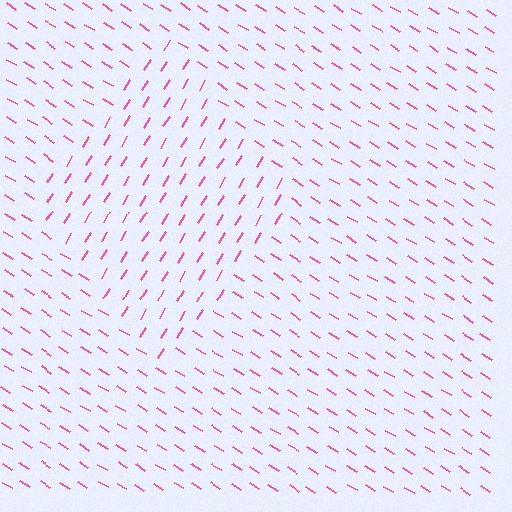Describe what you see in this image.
The image is filled with small pink line segments. A diamond region in the image has lines oriented differently from the surrounding lines, creating a visible texture boundary.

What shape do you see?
I see a diamond.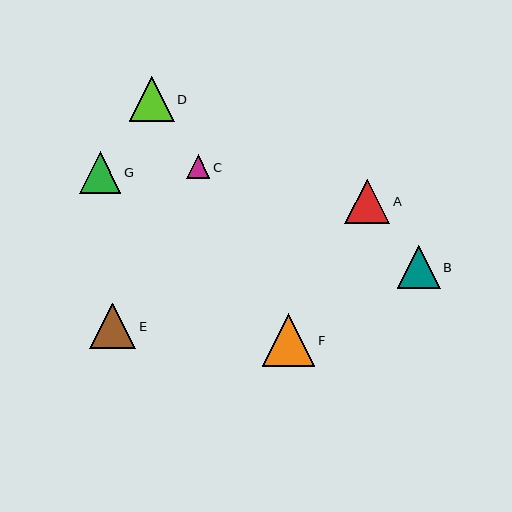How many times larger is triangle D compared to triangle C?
Triangle D is approximately 1.9 times the size of triangle C.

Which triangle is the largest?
Triangle F is the largest with a size of approximately 52 pixels.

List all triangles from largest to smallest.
From largest to smallest: F, E, A, D, B, G, C.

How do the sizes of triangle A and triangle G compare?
Triangle A and triangle G are approximately the same size.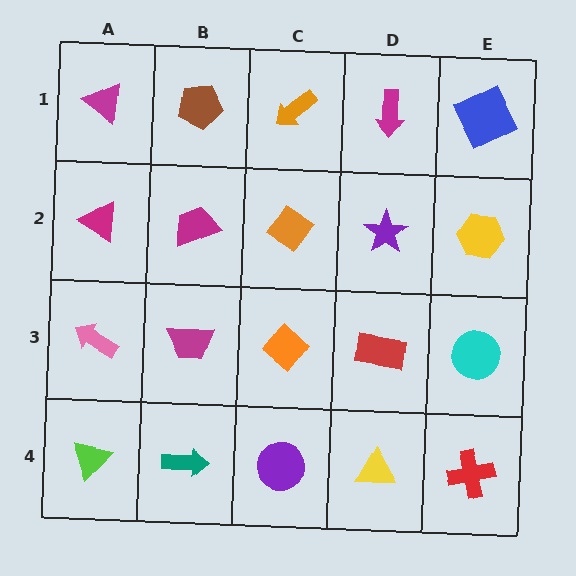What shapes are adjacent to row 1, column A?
A magenta triangle (row 2, column A), a brown pentagon (row 1, column B).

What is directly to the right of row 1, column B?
An orange arrow.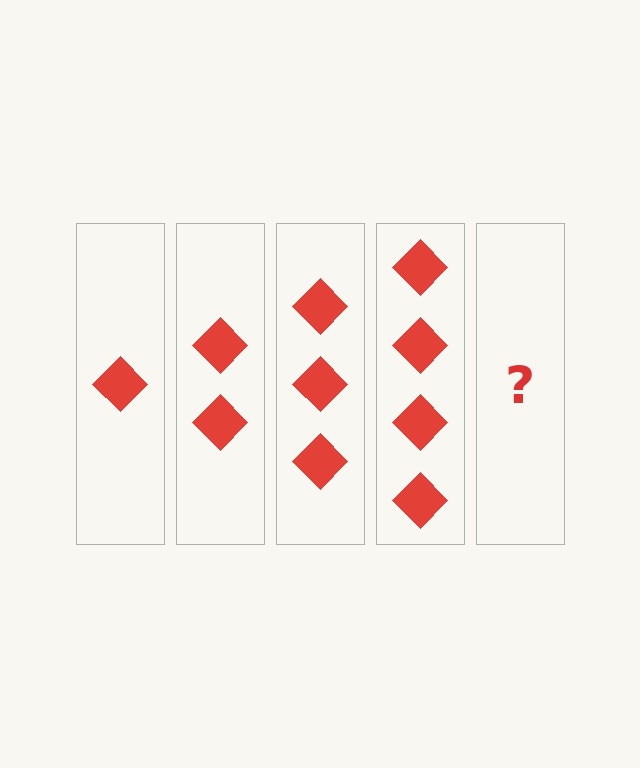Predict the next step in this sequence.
The next step is 5 diamonds.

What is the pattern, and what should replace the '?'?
The pattern is that each step adds one more diamond. The '?' should be 5 diamonds.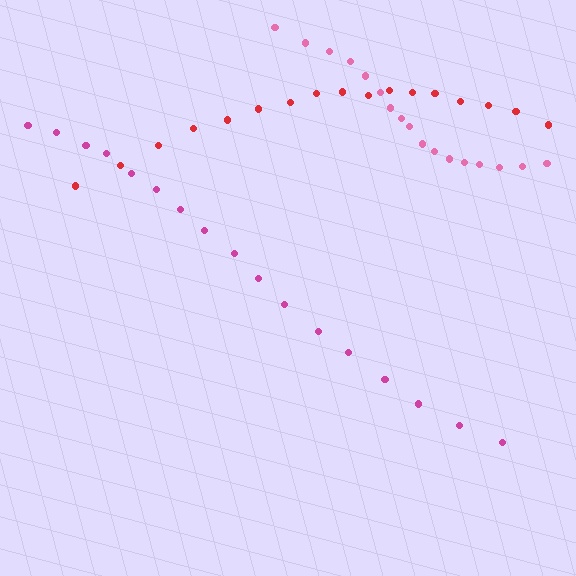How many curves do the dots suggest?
There are 3 distinct paths.